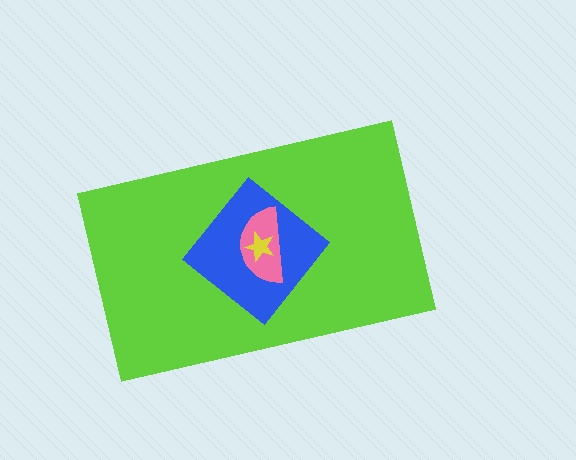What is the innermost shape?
The yellow star.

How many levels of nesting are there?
4.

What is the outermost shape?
The lime rectangle.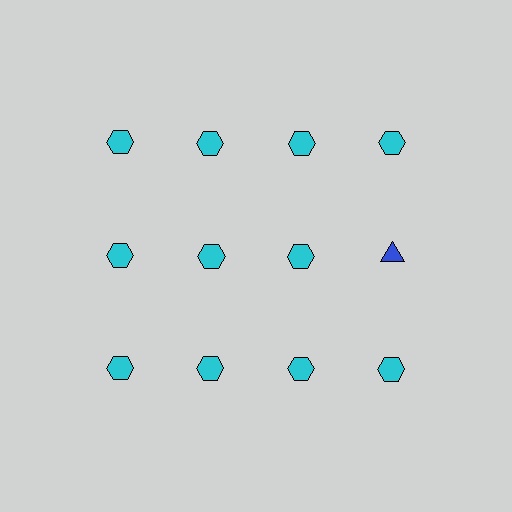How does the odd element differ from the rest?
It differs in both color (blue instead of cyan) and shape (triangle instead of hexagon).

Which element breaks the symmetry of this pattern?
The blue triangle in the second row, second from right column breaks the symmetry. All other shapes are cyan hexagons.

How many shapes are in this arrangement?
There are 12 shapes arranged in a grid pattern.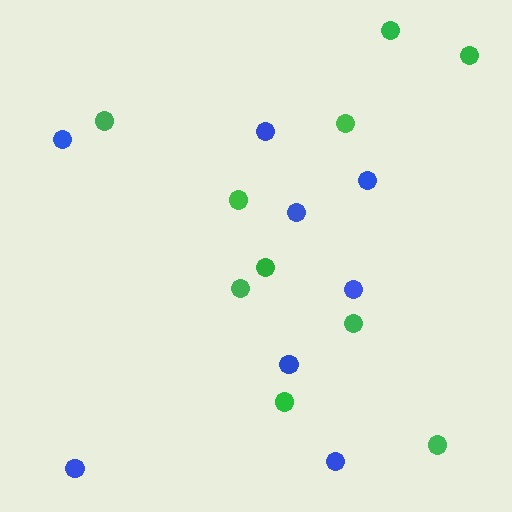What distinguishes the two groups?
There are 2 groups: one group of blue circles (8) and one group of green circles (10).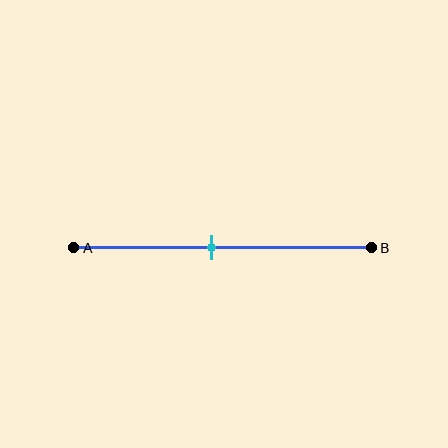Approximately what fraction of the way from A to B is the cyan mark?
The cyan mark is approximately 45% of the way from A to B.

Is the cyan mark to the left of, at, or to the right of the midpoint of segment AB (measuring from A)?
The cyan mark is to the left of the midpoint of segment AB.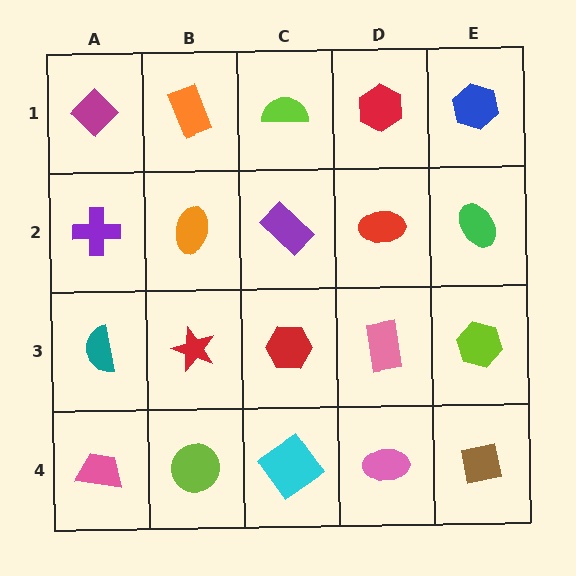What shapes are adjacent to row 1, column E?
A green ellipse (row 2, column E), a red hexagon (row 1, column D).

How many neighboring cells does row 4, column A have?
2.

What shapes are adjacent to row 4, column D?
A pink rectangle (row 3, column D), a cyan diamond (row 4, column C), a brown square (row 4, column E).